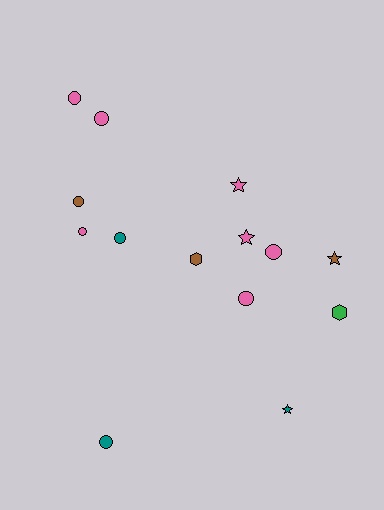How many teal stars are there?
There is 1 teal star.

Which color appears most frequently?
Pink, with 7 objects.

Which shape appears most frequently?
Circle, with 8 objects.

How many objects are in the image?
There are 14 objects.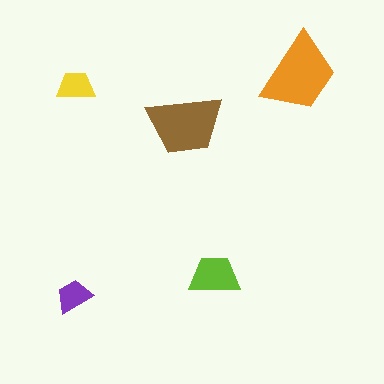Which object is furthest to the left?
The purple trapezoid is leftmost.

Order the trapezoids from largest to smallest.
the orange one, the brown one, the lime one, the yellow one, the purple one.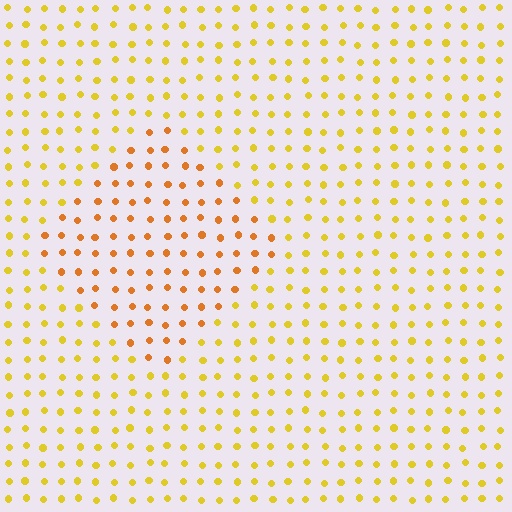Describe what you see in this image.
The image is filled with small yellow elements in a uniform arrangement. A diamond-shaped region is visible where the elements are tinted to a slightly different hue, forming a subtle color boundary.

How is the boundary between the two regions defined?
The boundary is defined purely by a slight shift in hue (about 27 degrees). Spacing, size, and orientation are identical on both sides.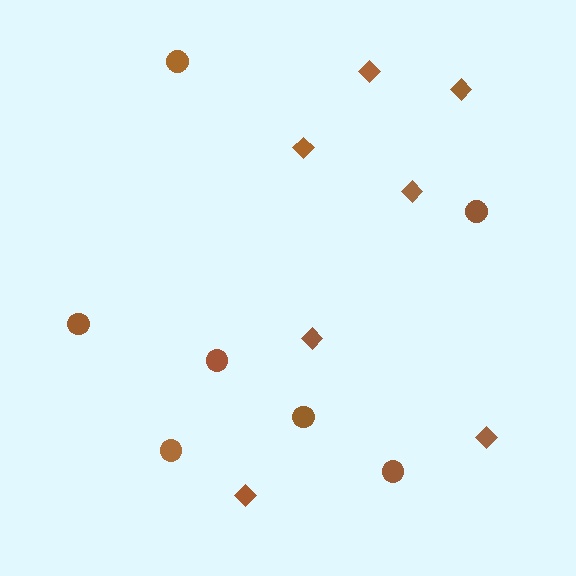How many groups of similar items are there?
There are 2 groups: one group of diamonds (7) and one group of circles (7).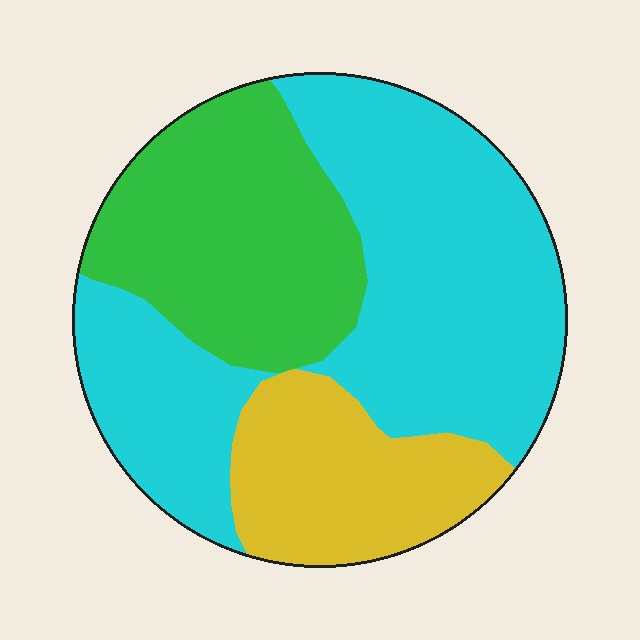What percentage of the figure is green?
Green covers around 30% of the figure.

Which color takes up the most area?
Cyan, at roughly 50%.